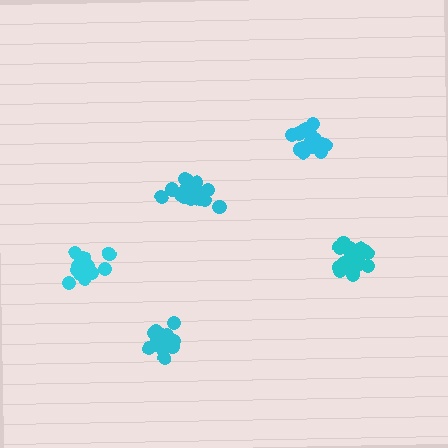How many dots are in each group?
Group 1: 19 dots, Group 2: 17 dots, Group 3: 16 dots, Group 4: 21 dots, Group 5: 17 dots (90 total).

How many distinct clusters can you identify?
There are 5 distinct clusters.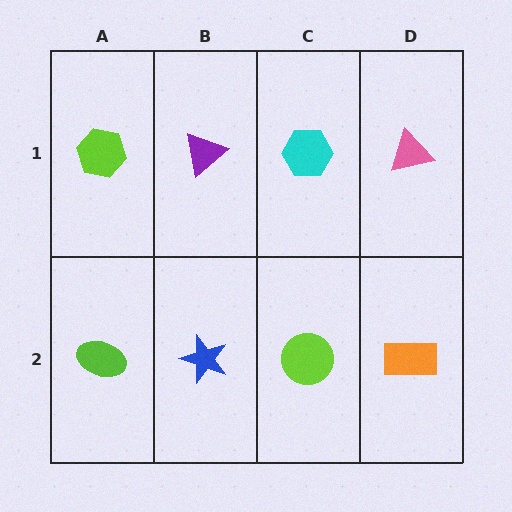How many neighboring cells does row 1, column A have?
2.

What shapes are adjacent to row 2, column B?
A purple triangle (row 1, column B), a lime ellipse (row 2, column A), a lime circle (row 2, column C).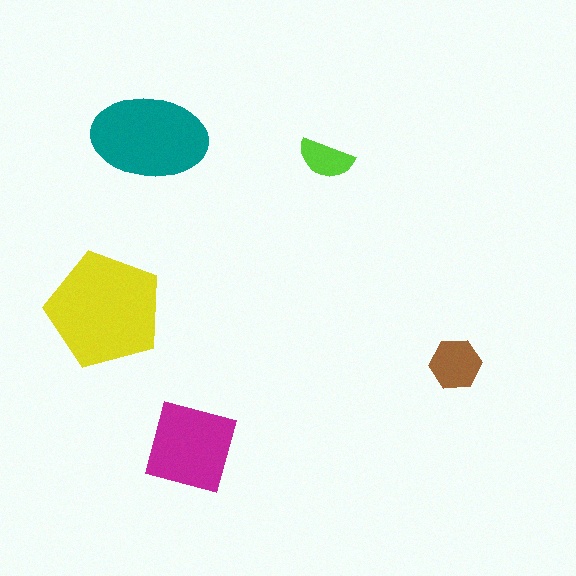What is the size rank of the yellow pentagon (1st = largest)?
1st.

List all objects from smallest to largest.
The lime semicircle, the brown hexagon, the magenta square, the teal ellipse, the yellow pentagon.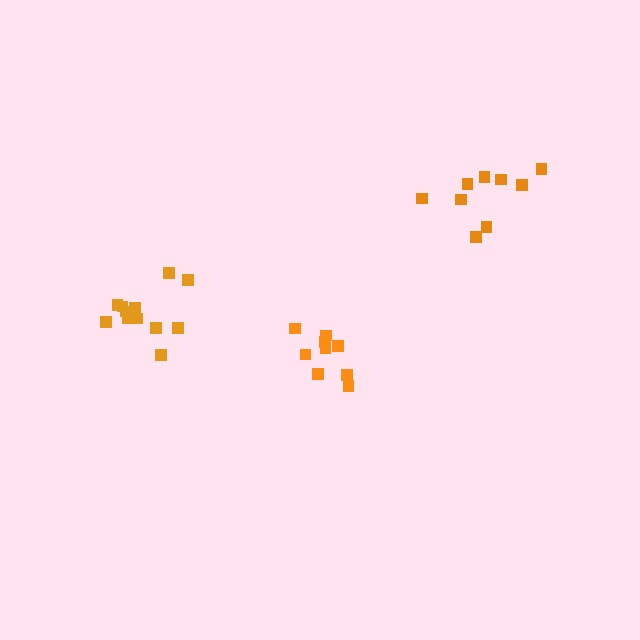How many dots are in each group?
Group 1: 9 dots, Group 2: 9 dots, Group 3: 13 dots (31 total).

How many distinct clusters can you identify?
There are 3 distinct clusters.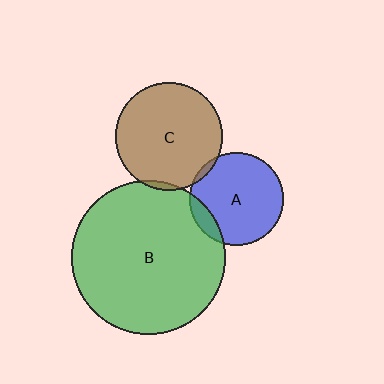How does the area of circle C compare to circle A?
Approximately 1.3 times.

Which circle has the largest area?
Circle B (green).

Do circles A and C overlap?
Yes.